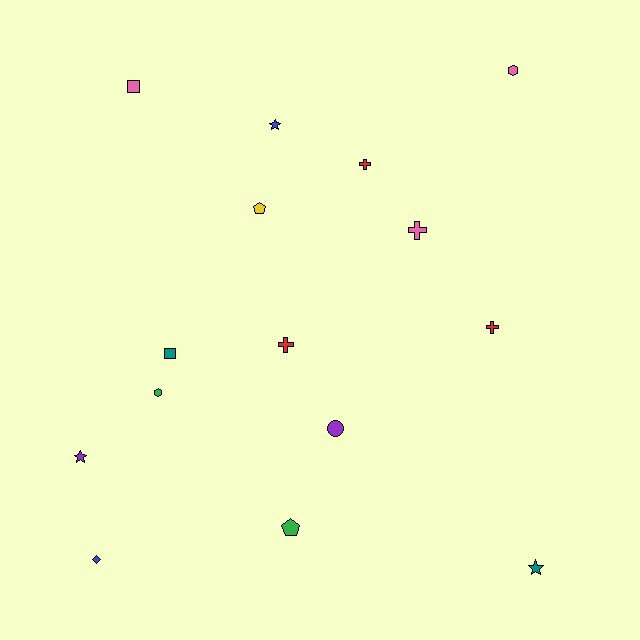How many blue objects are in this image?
There are 2 blue objects.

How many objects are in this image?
There are 15 objects.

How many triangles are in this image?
There are no triangles.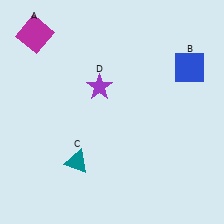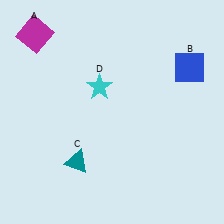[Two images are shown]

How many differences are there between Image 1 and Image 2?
There is 1 difference between the two images.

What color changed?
The star (D) changed from purple in Image 1 to cyan in Image 2.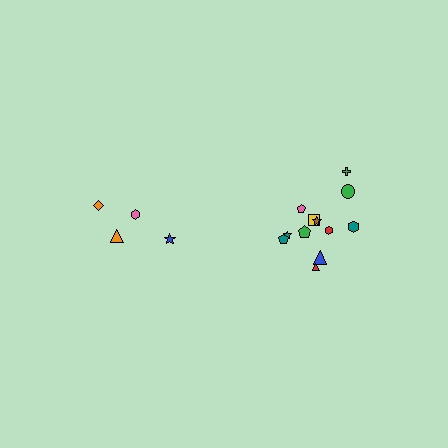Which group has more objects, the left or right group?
The right group.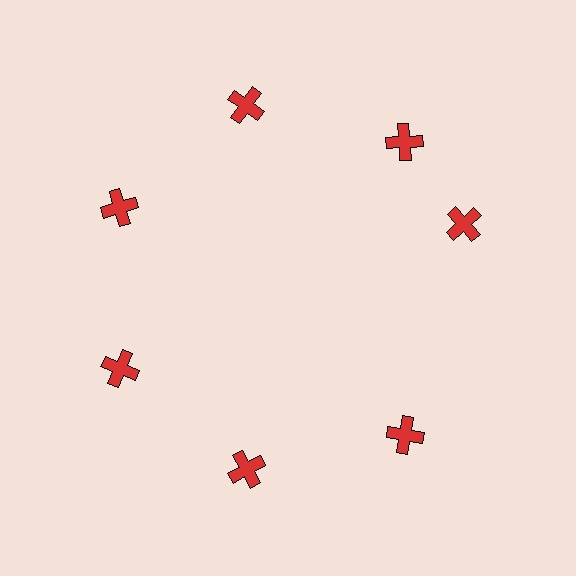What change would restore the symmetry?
The symmetry would be restored by rotating it back into even spacing with its neighbors so that all 7 crosses sit at equal angles and equal distance from the center.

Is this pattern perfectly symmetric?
No. The 7 red crosses are arranged in a ring, but one element near the 3 o'clock position is rotated out of alignment along the ring, breaking the 7-fold rotational symmetry.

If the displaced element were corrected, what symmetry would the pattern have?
It would have 7-fold rotational symmetry — the pattern would map onto itself every 51 degrees.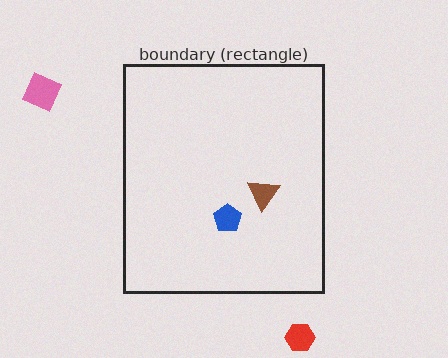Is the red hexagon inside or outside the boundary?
Outside.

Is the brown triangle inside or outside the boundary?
Inside.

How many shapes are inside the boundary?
2 inside, 2 outside.